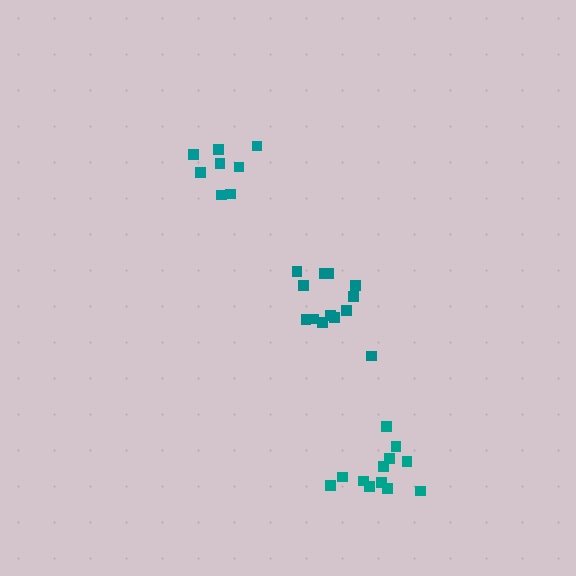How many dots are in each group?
Group 1: 13 dots, Group 2: 8 dots, Group 3: 12 dots (33 total).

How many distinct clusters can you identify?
There are 3 distinct clusters.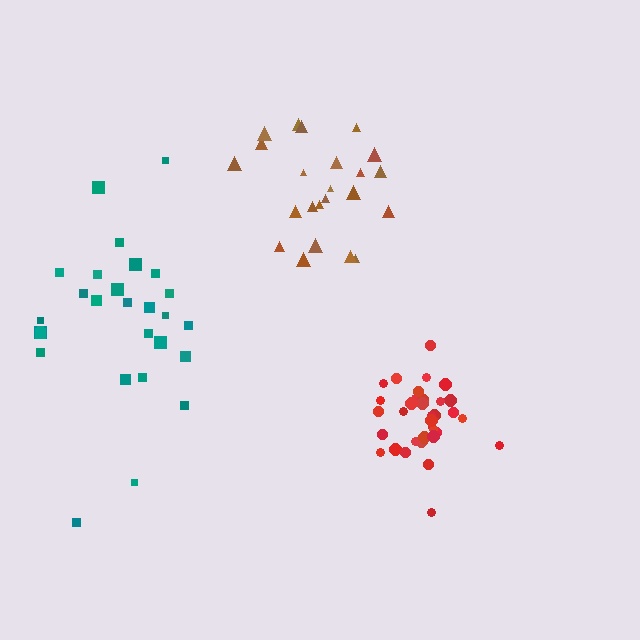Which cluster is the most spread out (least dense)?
Teal.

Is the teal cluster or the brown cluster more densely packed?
Brown.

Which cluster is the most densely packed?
Red.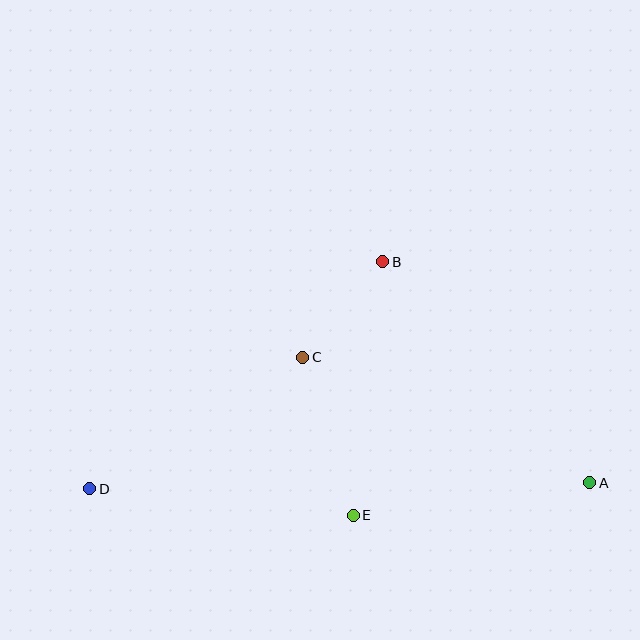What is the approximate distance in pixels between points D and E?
The distance between D and E is approximately 265 pixels.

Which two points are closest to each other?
Points B and C are closest to each other.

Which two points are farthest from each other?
Points A and D are farthest from each other.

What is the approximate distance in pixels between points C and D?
The distance between C and D is approximately 250 pixels.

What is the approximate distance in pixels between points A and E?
The distance between A and E is approximately 239 pixels.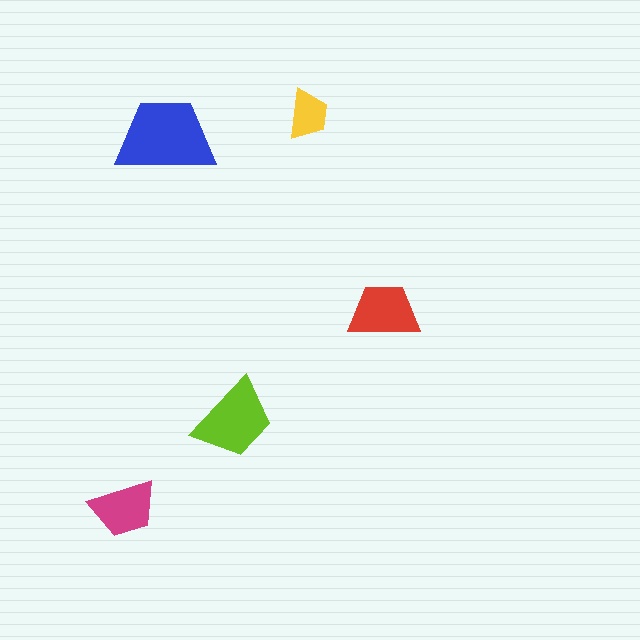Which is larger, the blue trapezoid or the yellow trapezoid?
The blue one.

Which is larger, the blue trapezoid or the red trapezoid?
The blue one.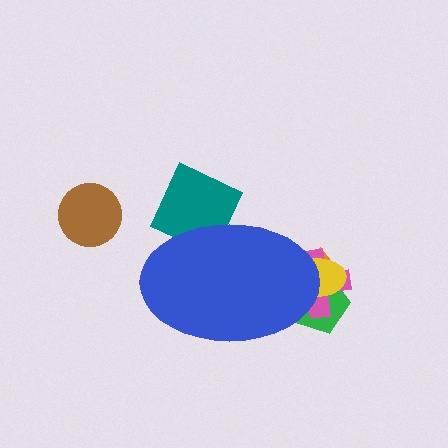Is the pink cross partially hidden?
Yes, the pink cross is partially hidden behind the blue ellipse.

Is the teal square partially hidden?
Yes, the teal square is partially hidden behind the blue ellipse.